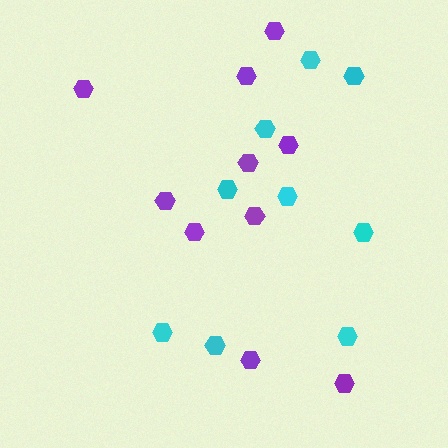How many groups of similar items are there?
There are 2 groups: one group of cyan hexagons (9) and one group of purple hexagons (10).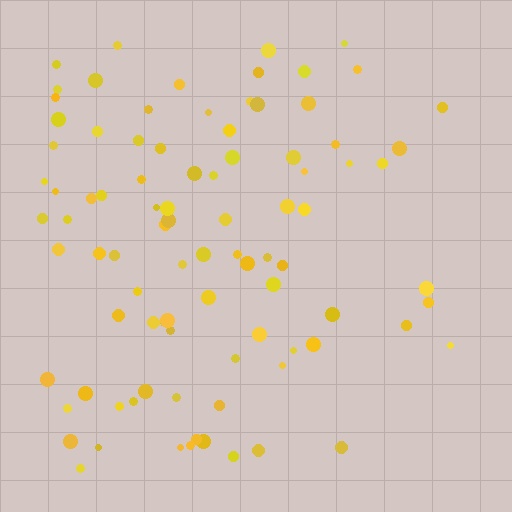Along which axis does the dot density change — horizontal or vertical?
Horizontal.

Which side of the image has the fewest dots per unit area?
The right.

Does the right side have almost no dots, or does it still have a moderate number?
Still a moderate number, just noticeably fewer than the left.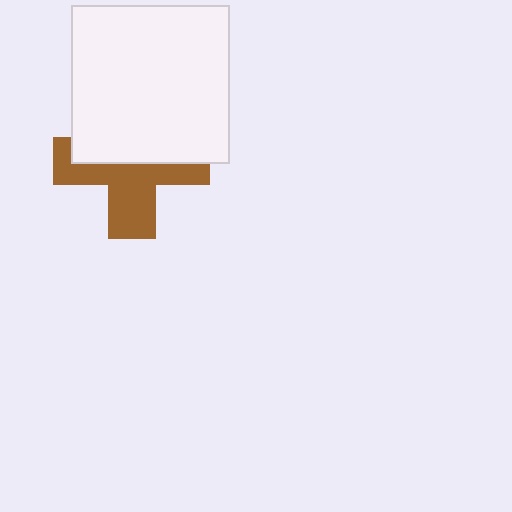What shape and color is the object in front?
The object in front is a white square.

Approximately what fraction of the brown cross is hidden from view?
Roughly 49% of the brown cross is hidden behind the white square.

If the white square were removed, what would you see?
You would see the complete brown cross.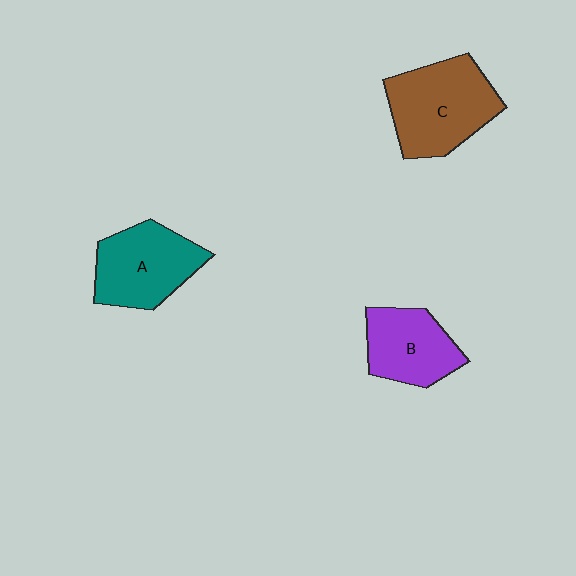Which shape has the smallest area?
Shape B (purple).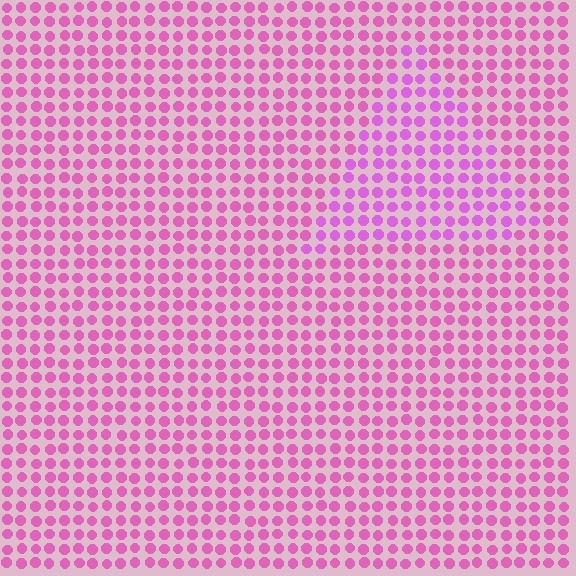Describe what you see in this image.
The image is filled with small pink elements in a uniform arrangement. A triangle-shaped region is visible where the elements are tinted to a slightly different hue, forming a subtle color boundary.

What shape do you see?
I see a triangle.